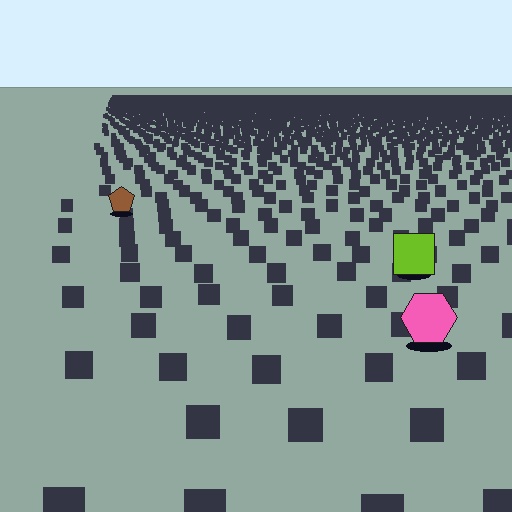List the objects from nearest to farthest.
From nearest to farthest: the pink hexagon, the lime square, the brown pentagon.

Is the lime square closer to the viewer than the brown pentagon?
Yes. The lime square is closer — you can tell from the texture gradient: the ground texture is coarser near it.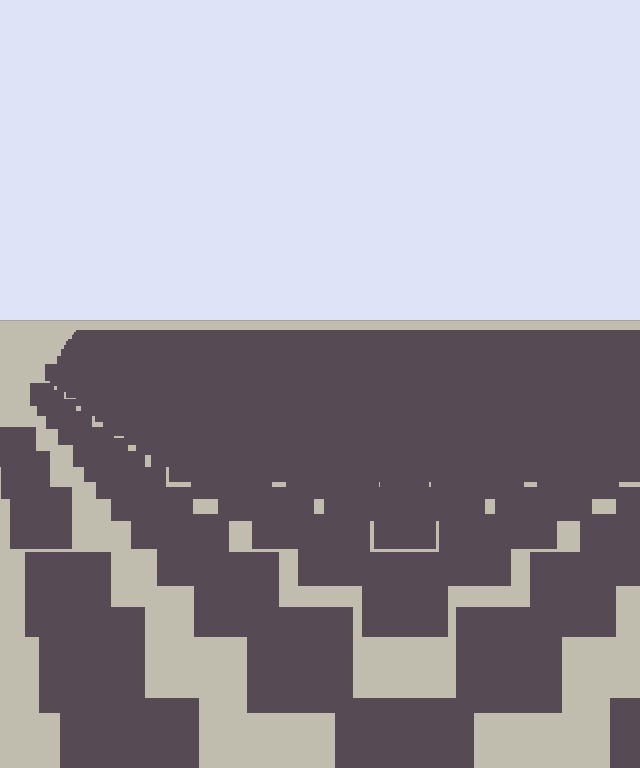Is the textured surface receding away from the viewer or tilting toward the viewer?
The surface is receding away from the viewer. Texture elements get smaller and denser toward the top.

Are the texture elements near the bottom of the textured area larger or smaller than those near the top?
Larger. Near the bottom, elements are closer to the viewer and appear at a bigger on-screen size.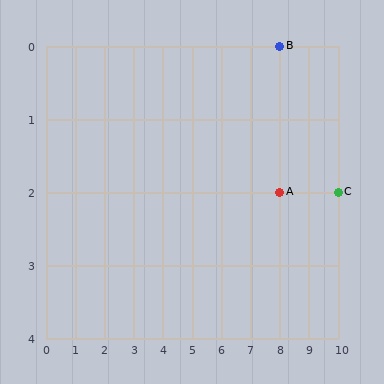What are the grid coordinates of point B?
Point B is at grid coordinates (8, 0).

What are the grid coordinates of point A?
Point A is at grid coordinates (8, 2).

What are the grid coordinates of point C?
Point C is at grid coordinates (10, 2).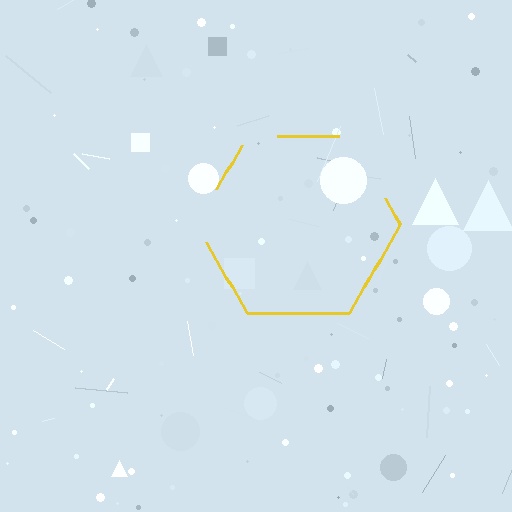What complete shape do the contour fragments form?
The contour fragments form a hexagon.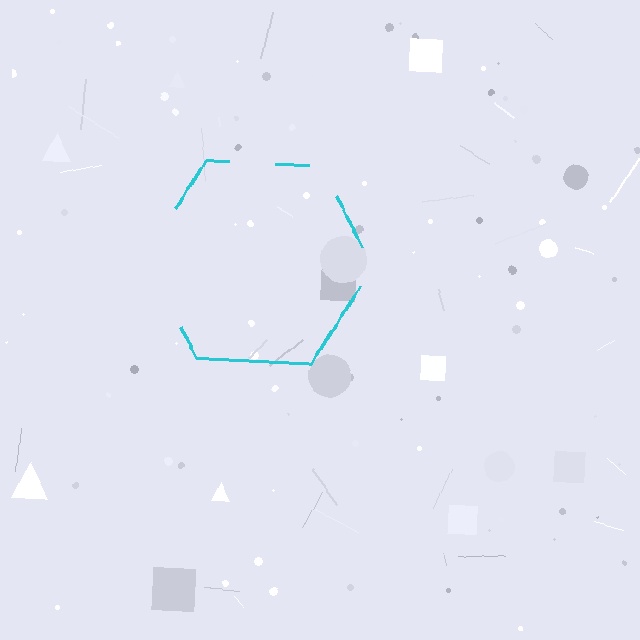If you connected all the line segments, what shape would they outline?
They would outline a hexagon.